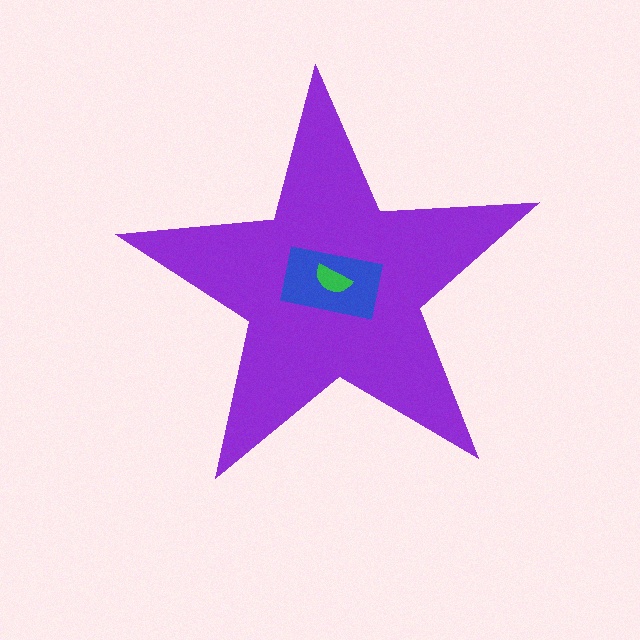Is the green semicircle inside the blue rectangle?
Yes.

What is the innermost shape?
The green semicircle.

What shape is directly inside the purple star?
The blue rectangle.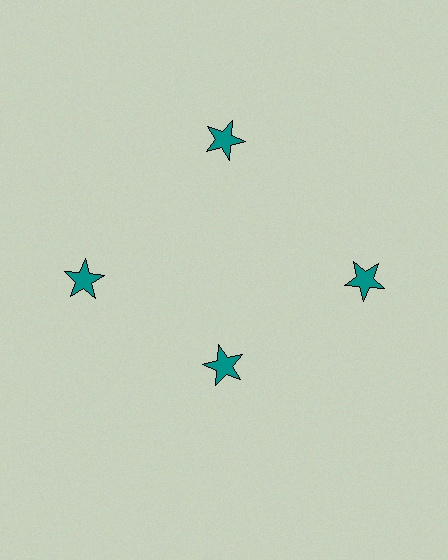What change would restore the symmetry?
The symmetry would be restored by moving it outward, back onto the ring so that all 4 stars sit at equal angles and equal distance from the center.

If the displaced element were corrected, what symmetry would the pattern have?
It would have 4-fold rotational symmetry — the pattern would map onto itself every 90 degrees.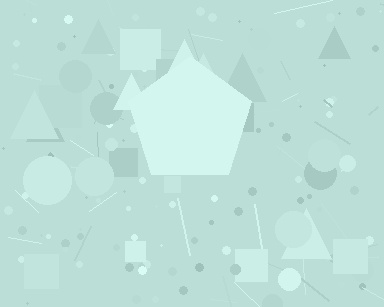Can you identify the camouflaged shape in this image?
The camouflaged shape is a pentagon.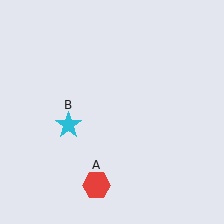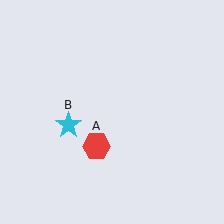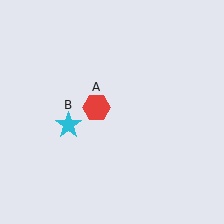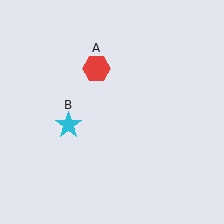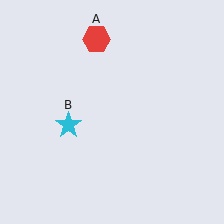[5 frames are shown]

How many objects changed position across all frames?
1 object changed position: red hexagon (object A).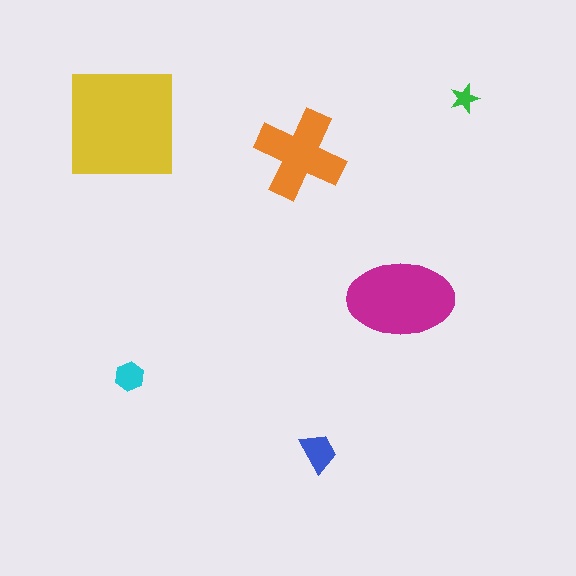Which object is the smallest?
The green star.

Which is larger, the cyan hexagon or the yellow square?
The yellow square.